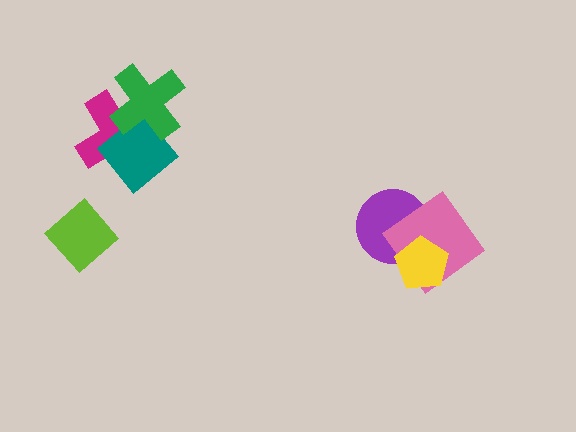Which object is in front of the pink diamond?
The yellow pentagon is in front of the pink diamond.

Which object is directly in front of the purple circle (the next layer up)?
The pink diamond is directly in front of the purple circle.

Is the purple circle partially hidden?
Yes, it is partially covered by another shape.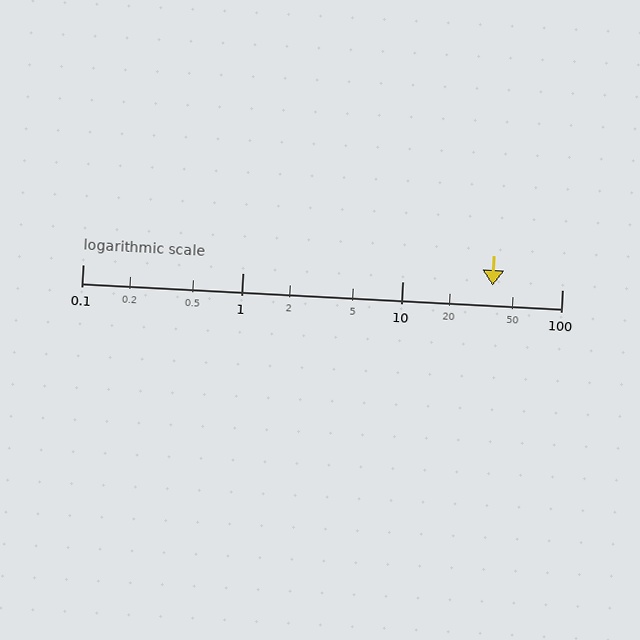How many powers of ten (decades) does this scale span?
The scale spans 3 decades, from 0.1 to 100.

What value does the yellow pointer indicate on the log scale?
The pointer indicates approximately 37.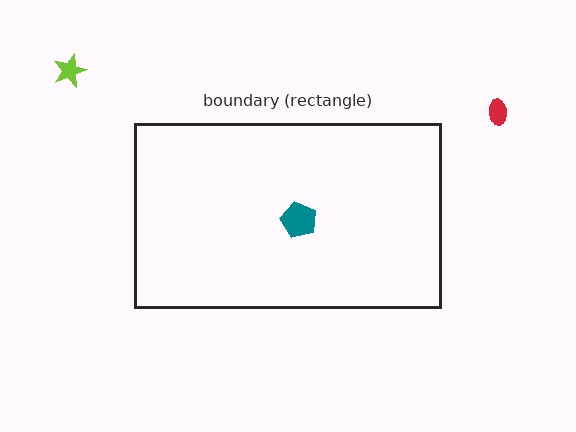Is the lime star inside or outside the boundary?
Outside.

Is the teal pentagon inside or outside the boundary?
Inside.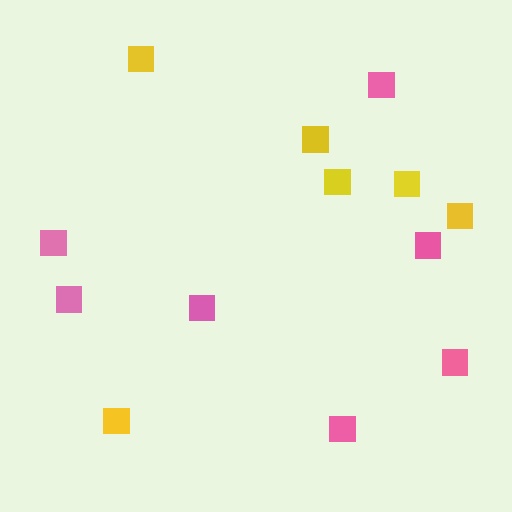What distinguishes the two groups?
There are 2 groups: one group of pink squares (7) and one group of yellow squares (6).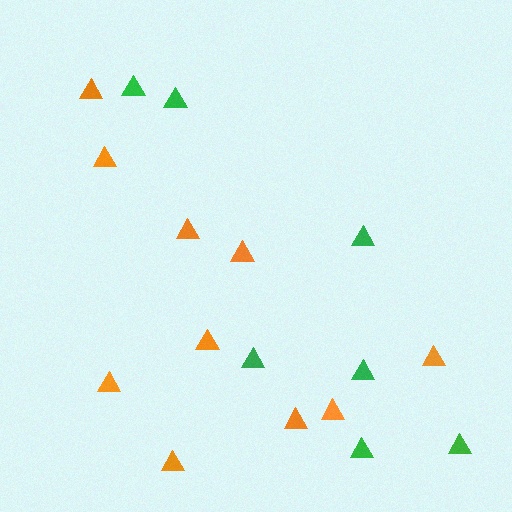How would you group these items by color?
There are 2 groups: one group of orange triangles (10) and one group of green triangles (7).